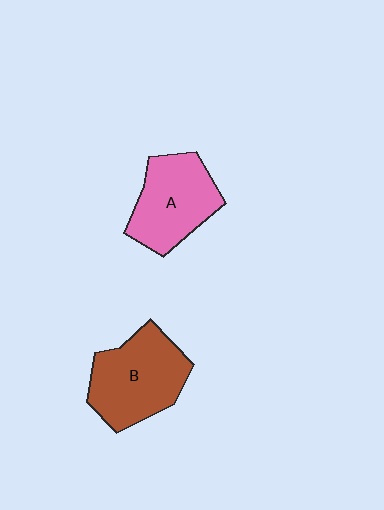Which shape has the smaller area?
Shape A (pink).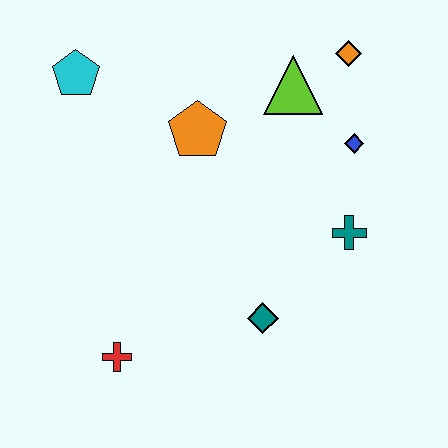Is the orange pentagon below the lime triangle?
Yes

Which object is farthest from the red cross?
The orange diamond is farthest from the red cross.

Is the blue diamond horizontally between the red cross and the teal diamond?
No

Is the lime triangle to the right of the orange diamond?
No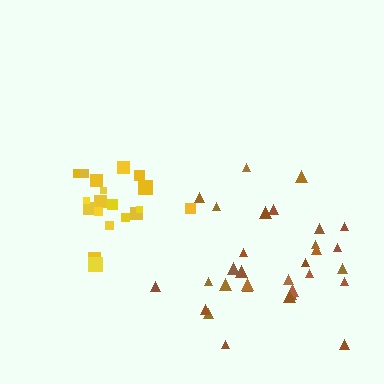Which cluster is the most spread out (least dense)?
Brown.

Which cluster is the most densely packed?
Yellow.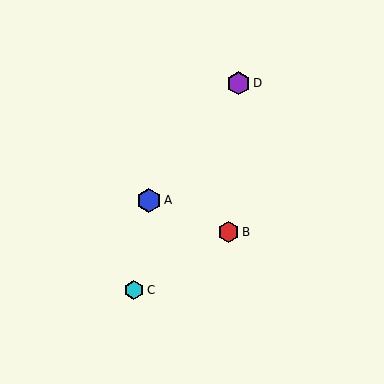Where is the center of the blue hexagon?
The center of the blue hexagon is at (149, 200).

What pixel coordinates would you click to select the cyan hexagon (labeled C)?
Click at (134, 290) to select the cyan hexagon C.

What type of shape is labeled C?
Shape C is a cyan hexagon.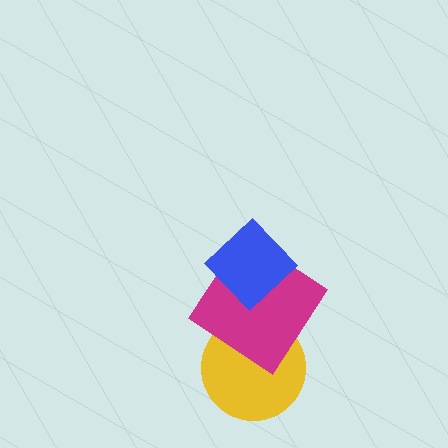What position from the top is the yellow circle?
The yellow circle is 3rd from the top.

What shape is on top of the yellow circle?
The magenta diamond is on top of the yellow circle.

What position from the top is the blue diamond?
The blue diamond is 1st from the top.